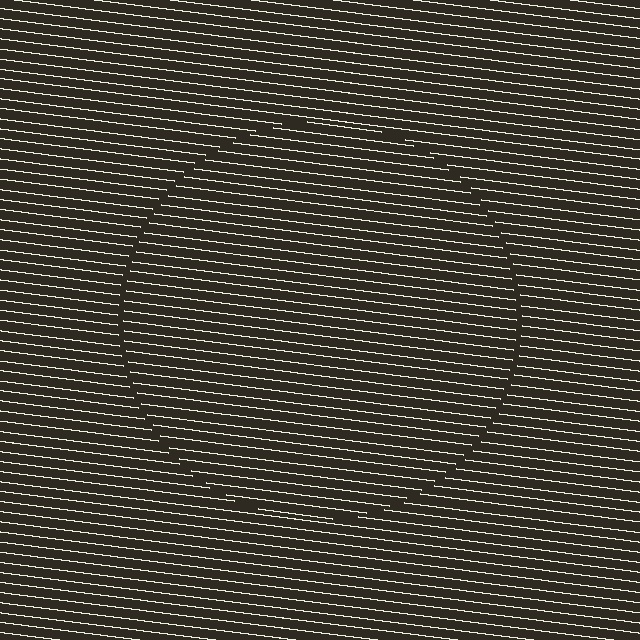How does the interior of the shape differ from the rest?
The interior of the shape contains the same grating, shifted by half a period — the contour is defined by the phase discontinuity where line-ends from the inner and outer gratings abut.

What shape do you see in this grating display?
An illusory circle. The interior of the shape contains the same grating, shifted by half a period — the contour is defined by the phase discontinuity where line-ends from the inner and outer gratings abut.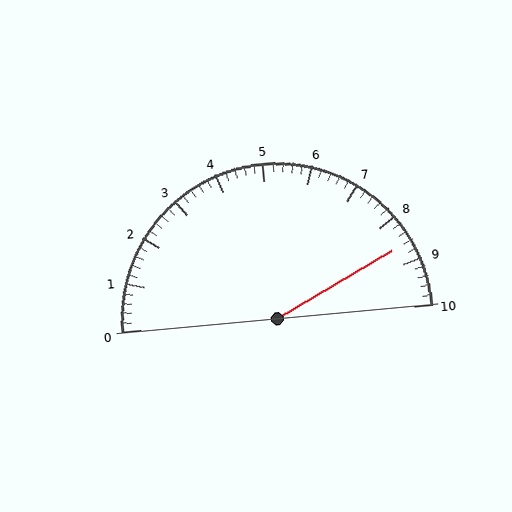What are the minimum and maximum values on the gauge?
The gauge ranges from 0 to 10.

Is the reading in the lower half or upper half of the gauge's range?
The reading is in the upper half of the range (0 to 10).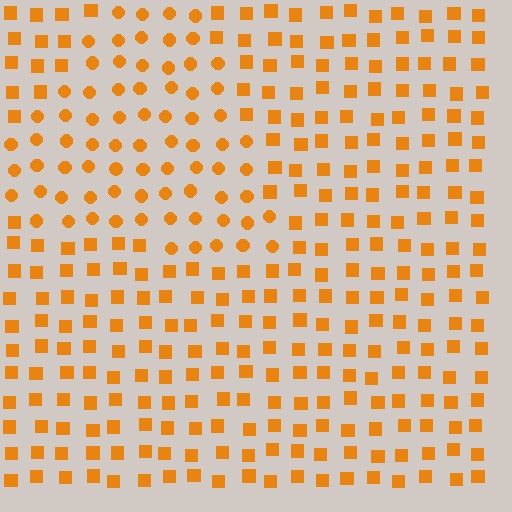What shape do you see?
I see a triangle.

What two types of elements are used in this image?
The image uses circles inside the triangle region and squares outside it.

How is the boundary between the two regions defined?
The boundary is defined by a change in element shape: circles inside vs. squares outside. All elements share the same color and spacing.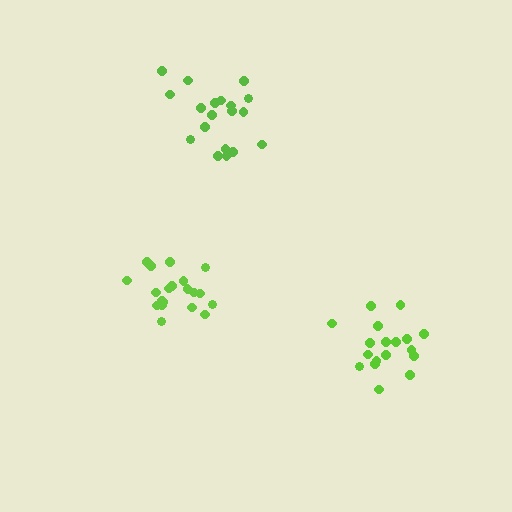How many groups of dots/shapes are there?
There are 3 groups.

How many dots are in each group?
Group 1: 18 dots, Group 2: 20 dots, Group 3: 19 dots (57 total).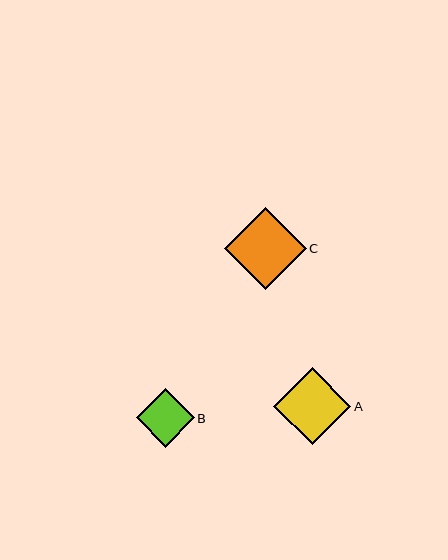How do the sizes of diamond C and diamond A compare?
Diamond C and diamond A are approximately the same size.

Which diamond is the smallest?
Diamond B is the smallest with a size of approximately 58 pixels.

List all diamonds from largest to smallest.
From largest to smallest: C, A, B.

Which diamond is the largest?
Diamond C is the largest with a size of approximately 82 pixels.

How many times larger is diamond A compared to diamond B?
Diamond A is approximately 1.3 times the size of diamond B.